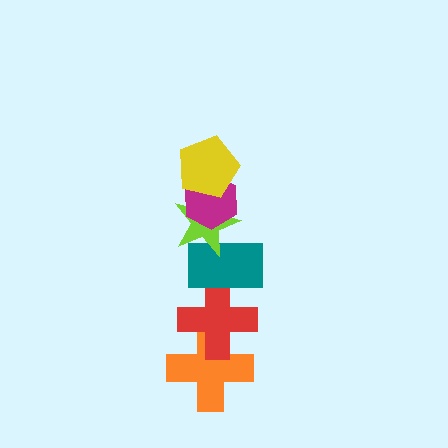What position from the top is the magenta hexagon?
The magenta hexagon is 2nd from the top.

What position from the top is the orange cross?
The orange cross is 6th from the top.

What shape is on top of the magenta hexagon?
The yellow pentagon is on top of the magenta hexagon.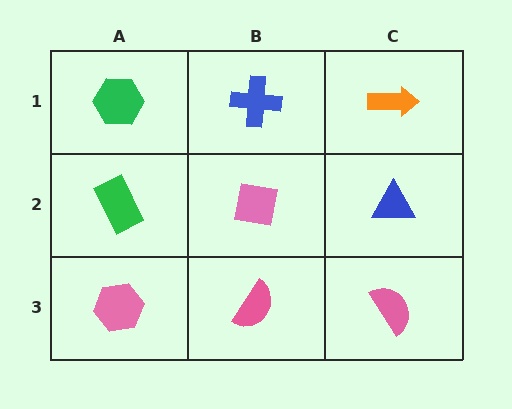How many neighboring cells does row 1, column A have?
2.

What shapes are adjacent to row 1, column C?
A blue triangle (row 2, column C), a blue cross (row 1, column B).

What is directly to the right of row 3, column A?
A pink semicircle.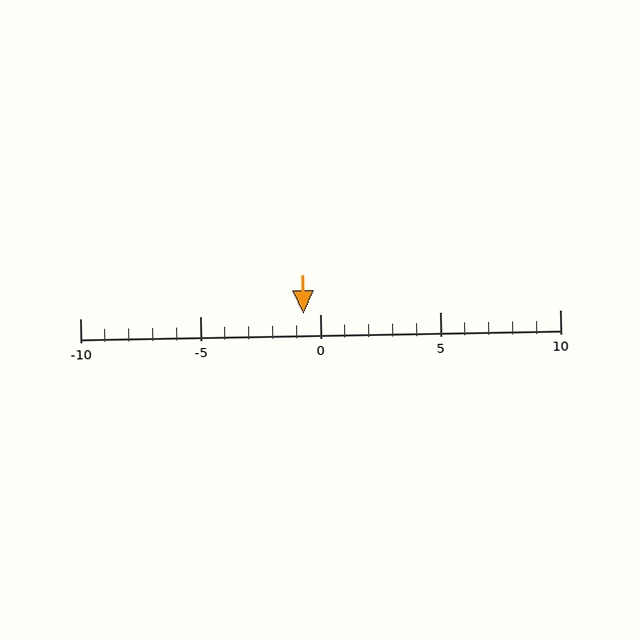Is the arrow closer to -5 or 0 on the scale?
The arrow is closer to 0.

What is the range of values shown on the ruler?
The ruler shows values from -10 to 10.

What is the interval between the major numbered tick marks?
The major tick marks are spaced 5 units apart.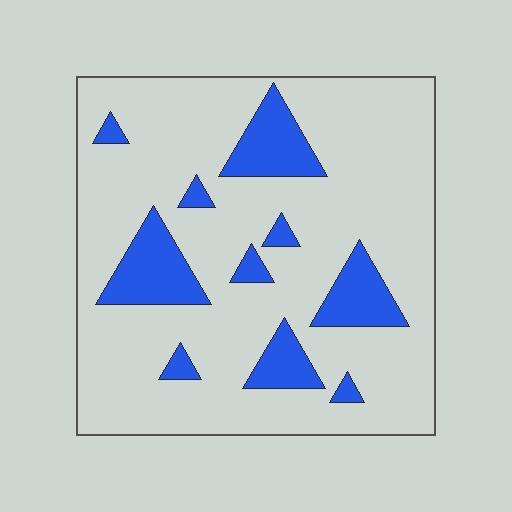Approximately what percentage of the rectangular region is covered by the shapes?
Approximately 20%.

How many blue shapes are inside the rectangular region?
10.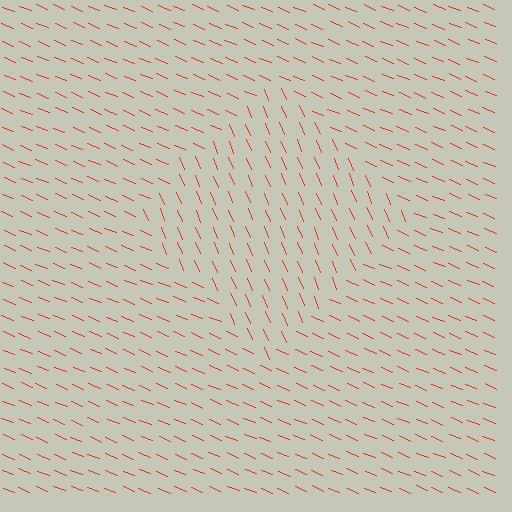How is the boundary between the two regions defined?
The boundary is defined purely by a change in line orientation (approximately 45 degrees difference). All lines are the same color and thickness.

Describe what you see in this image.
The image is filled with small red line segments. A diamond region in the image has lines oriented differently from the surrounding lines, creating a visible texture boundary.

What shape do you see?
I see a diamond.